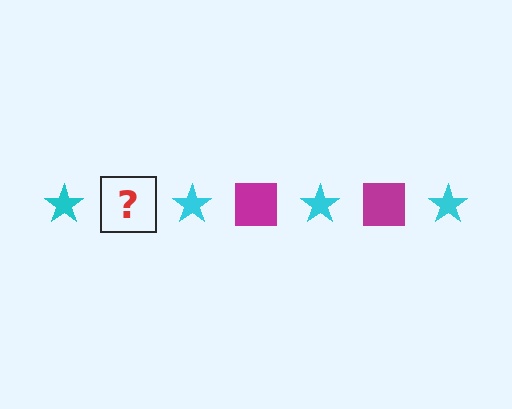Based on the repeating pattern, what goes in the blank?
The blank should be a magenta square.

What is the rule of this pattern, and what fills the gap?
The rule is that the pattern alternates between cyan star and magenta square. The gap should be filled with a magenta square.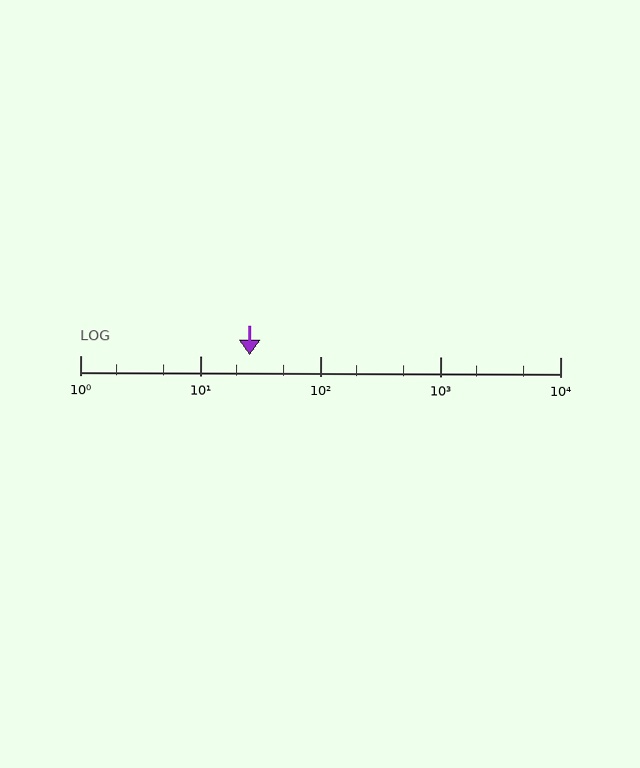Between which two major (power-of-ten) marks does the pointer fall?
The pointer is between 10 and 100.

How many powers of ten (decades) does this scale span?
The scale spans 4 decades, from 1 to 10000.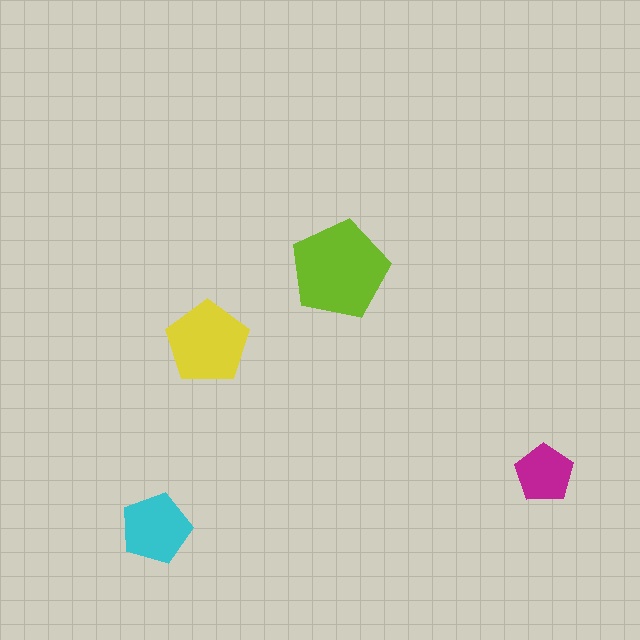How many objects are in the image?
There are 4 objects in the image.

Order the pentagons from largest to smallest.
the lime one, the yellow one, the cyan one, the magenta one.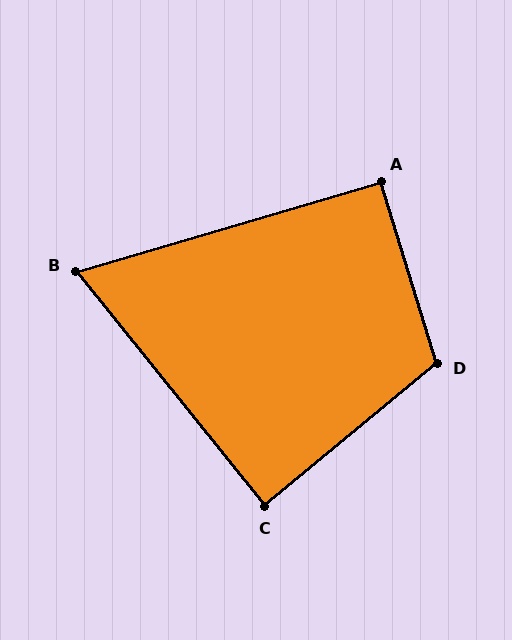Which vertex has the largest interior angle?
D, at approximately 112 degrees.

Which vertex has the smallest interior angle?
B, at approximately 68 degrees.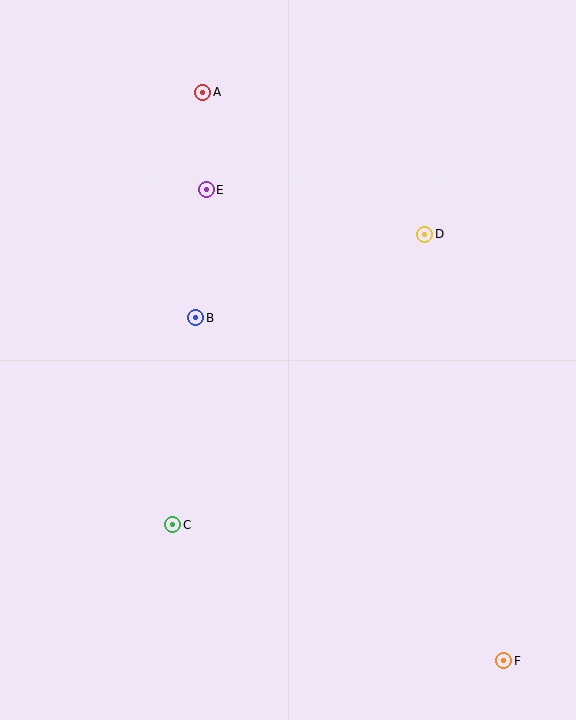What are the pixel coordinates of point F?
Point F is at (504, 661).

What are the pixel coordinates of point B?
Point B is at (196, 318).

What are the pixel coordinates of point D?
Point D is at (425, 234).